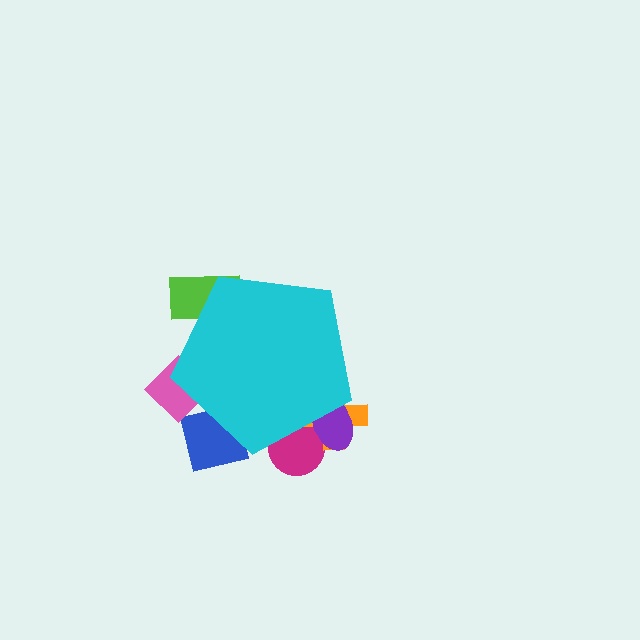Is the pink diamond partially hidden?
Yes, the pink diamond is partially hidden behind the cyan pentagon.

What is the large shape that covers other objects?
A cyan pentagon.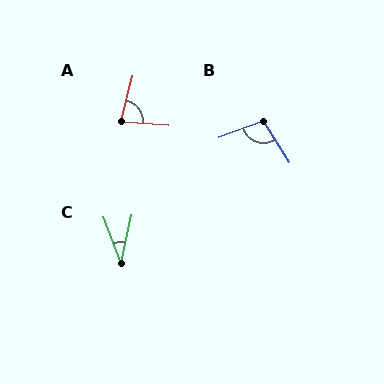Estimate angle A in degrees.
Approximately 79 degrees.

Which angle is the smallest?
C, at approximately 32 degrees.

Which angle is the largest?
B, at approximately 102 degrees.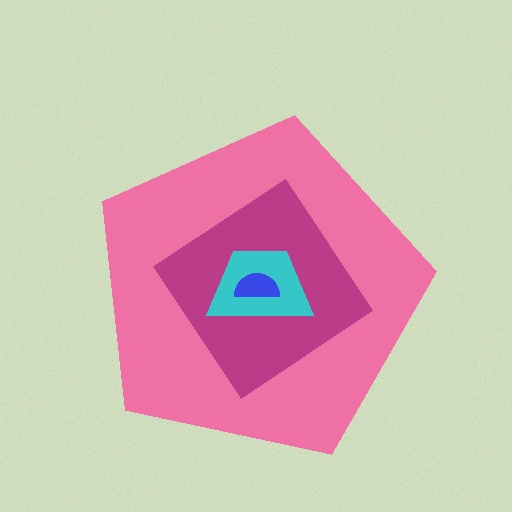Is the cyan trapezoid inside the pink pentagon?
Yes.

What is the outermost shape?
The pink pentagon.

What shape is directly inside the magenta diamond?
The cyan trapezoid.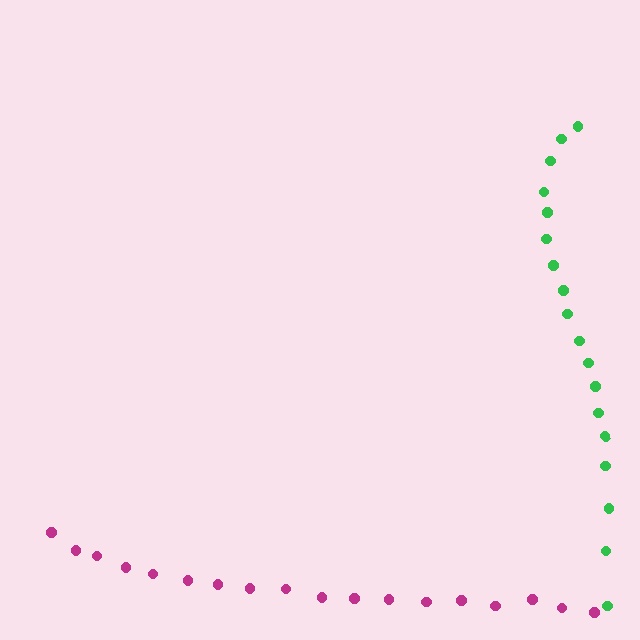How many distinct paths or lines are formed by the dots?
There are 2 distinct paths.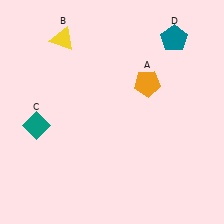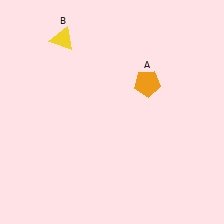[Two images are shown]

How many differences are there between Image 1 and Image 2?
There are 2 differences between the two images.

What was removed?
The teal pentagon (D), the teal diamond (C) were removed in Image 2.